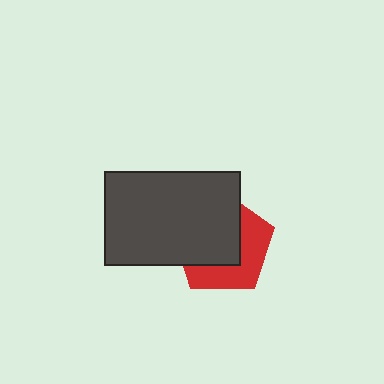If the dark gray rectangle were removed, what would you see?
You would see the complete red pentagon.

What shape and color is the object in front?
The object in front is a dark gray rectangle.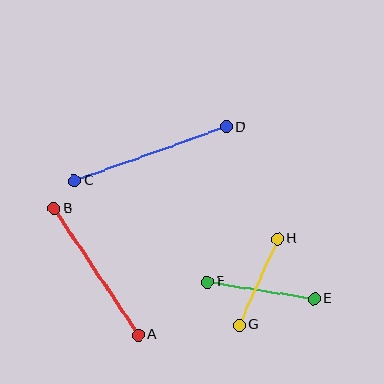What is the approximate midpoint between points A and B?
The midpoint is at approximately (96, 272) pixels.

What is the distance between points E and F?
The distance is approximately 109 pixels.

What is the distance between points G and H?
The distance is approximately 94 pixels.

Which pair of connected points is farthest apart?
Points C and D are farthest apart.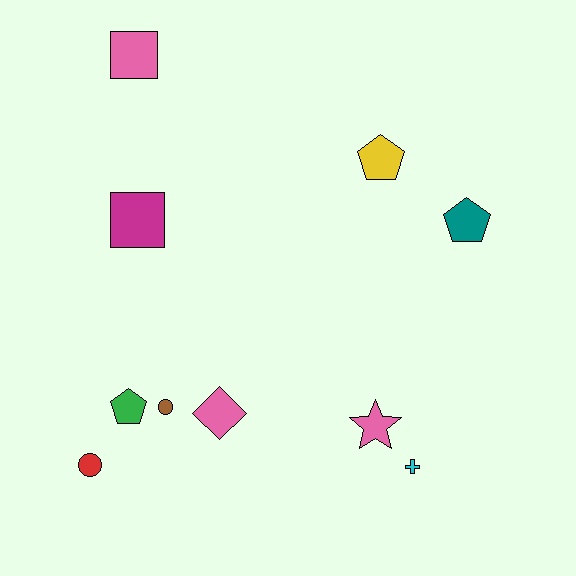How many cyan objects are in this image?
There is 1 cyan object.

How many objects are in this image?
There are 10 objects.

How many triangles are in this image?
There are no triangles.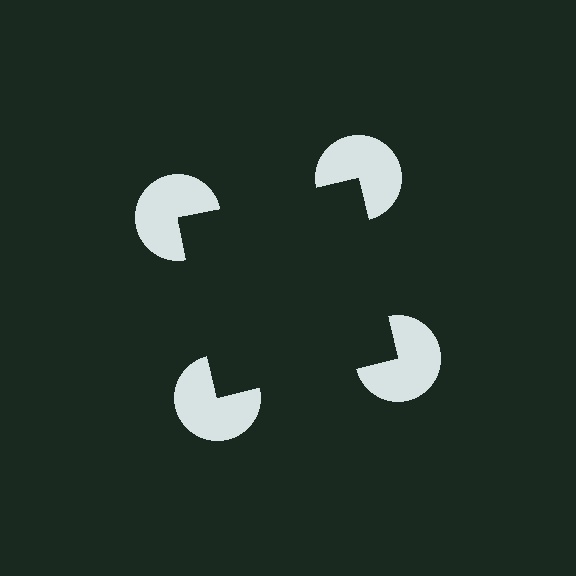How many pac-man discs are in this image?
There are 4 — one at each vertex of the illusory square.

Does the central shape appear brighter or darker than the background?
It typically appears slightly darker than the background, even though no actual brightness change is drawn.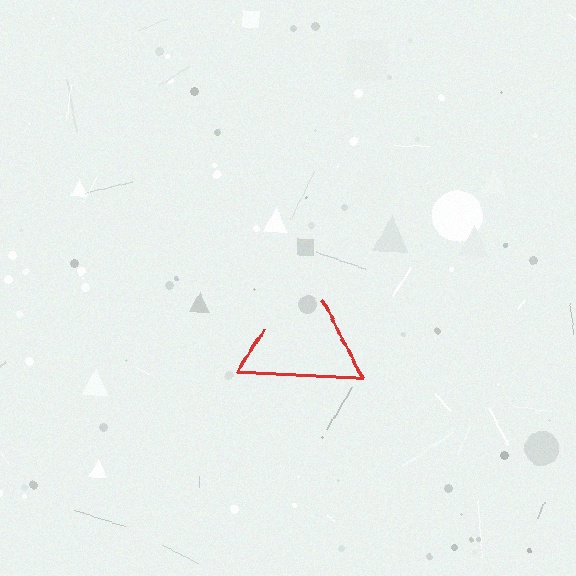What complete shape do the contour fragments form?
The contour fragments form a triangle.